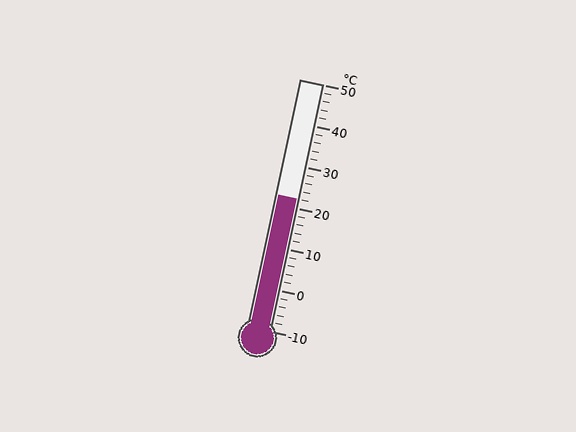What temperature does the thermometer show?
The thermometer shows approximately 22°C.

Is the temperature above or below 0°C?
The temperature is above 0°C.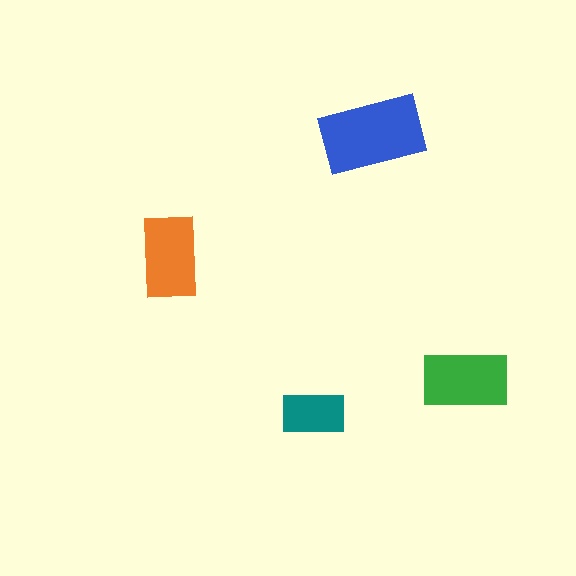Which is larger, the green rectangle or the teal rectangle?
The green one.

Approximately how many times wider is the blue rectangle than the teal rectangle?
About 1.5 times wider.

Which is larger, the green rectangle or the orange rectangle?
The green one.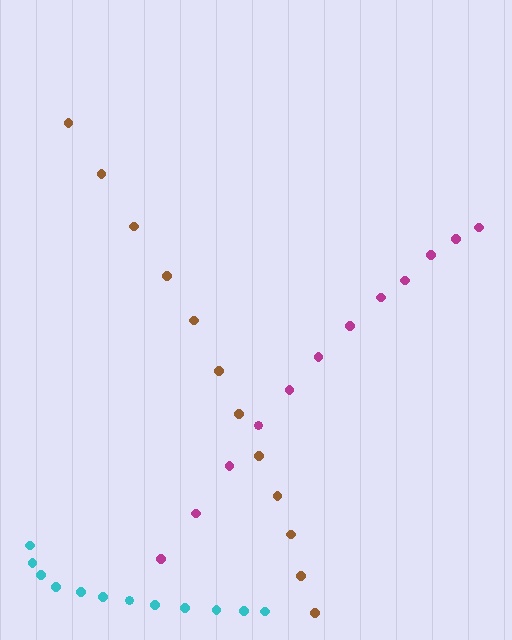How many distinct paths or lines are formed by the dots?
There are 3 distinct paths.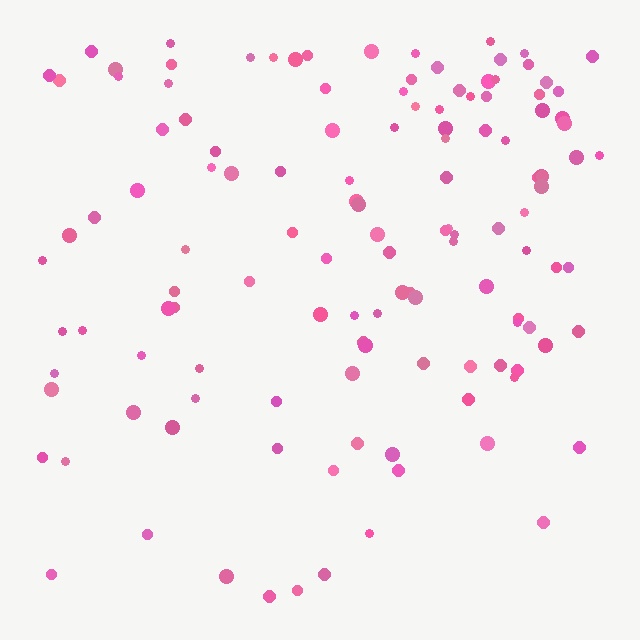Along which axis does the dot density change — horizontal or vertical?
Vertical.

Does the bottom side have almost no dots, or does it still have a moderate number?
Still a moderate number, just noticeably fewer than the top.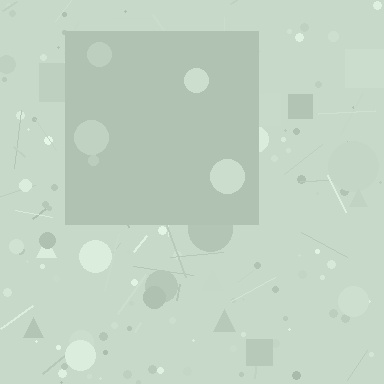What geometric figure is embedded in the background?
A square is embedded in the background.